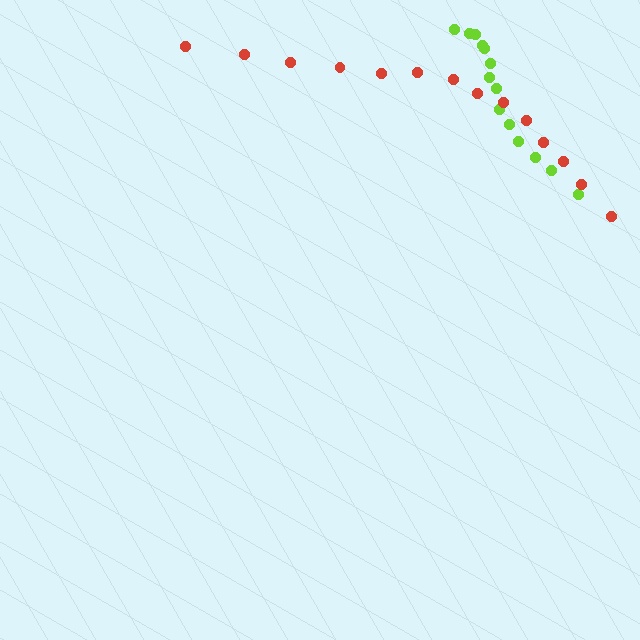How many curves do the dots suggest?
There are 2 distinct paths.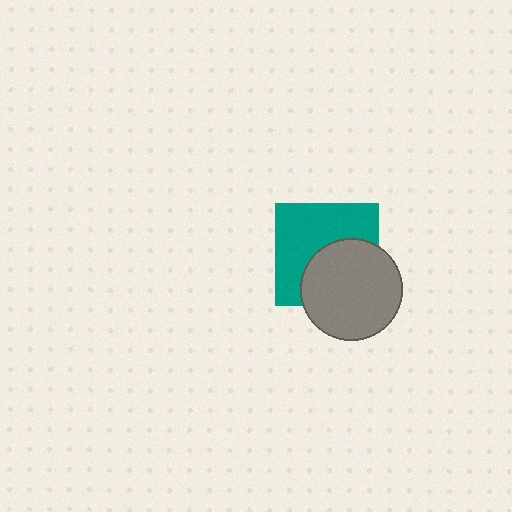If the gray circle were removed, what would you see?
You would see the complete teal square.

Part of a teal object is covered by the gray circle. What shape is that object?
It is a square.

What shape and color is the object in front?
The object in front is a gray circle.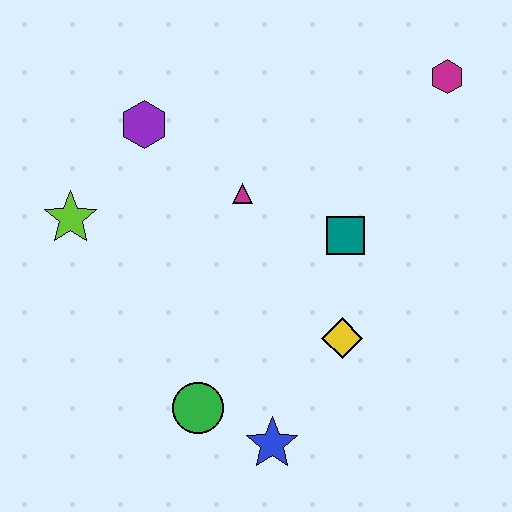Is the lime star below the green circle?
No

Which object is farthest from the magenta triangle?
The blue star is farthest from the magenta triangle.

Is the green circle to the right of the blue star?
No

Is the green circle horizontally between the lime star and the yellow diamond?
Yes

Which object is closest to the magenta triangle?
The teal square is closest to the magenta triangle.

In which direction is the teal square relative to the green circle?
The teal square is above the green circle.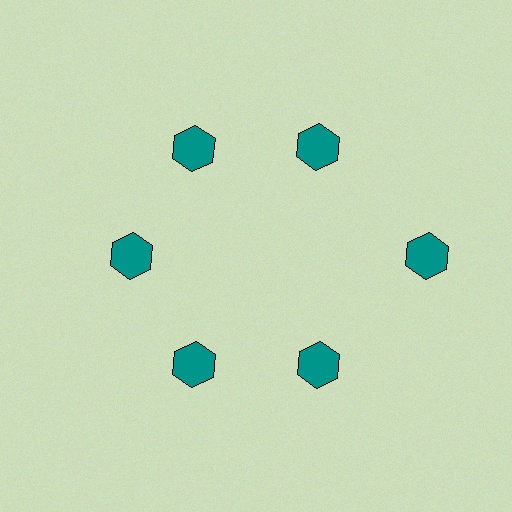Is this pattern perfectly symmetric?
No. The 6 teal hexagons are arranged in a ring, but one element near the 3 o'clock position is pushed outward from the center, breaking the 6-fold rotational symmetry.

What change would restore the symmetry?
The symmetry would be restored by moving it inward, back onto the ring so that all 6 hexagons sit at equal angles and equal distance from the center.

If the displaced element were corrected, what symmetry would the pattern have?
It would have 6-fold rotational symmetry — the pattern would map onto itself every 60 degrees.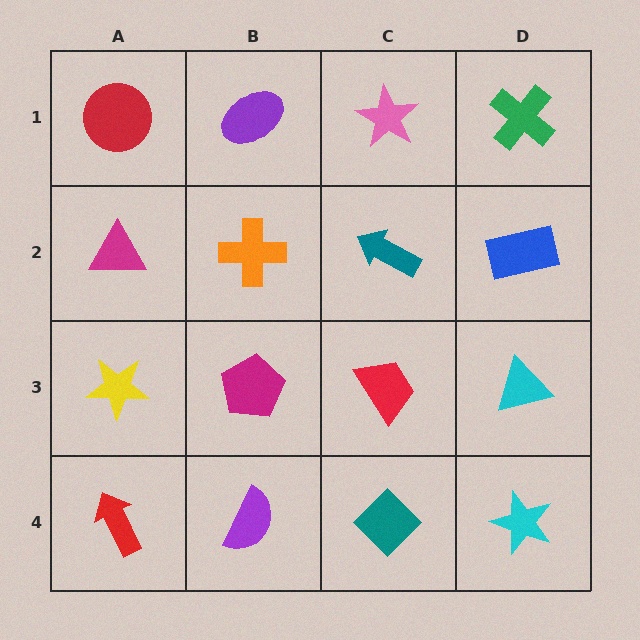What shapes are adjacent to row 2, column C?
A pink star (row 1, column C), a red trapezoid (row 3, column C), an orange cross (row 2, column B), a blue rectangle (row 2, column D).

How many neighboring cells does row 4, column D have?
2.